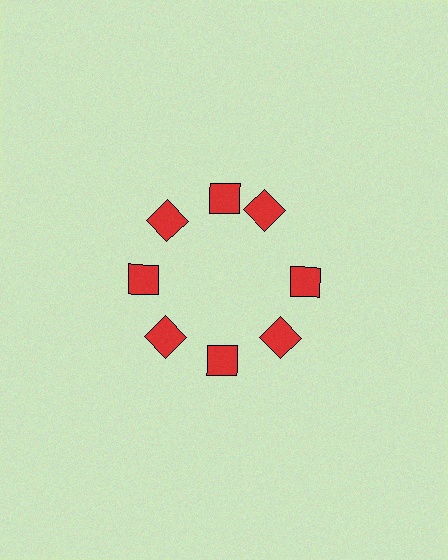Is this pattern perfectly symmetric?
No. The 8 red squares are arranged in a ring, but one element near the 2 o'clock position is rotated out of alignment along the ring, breaking the 8-fold rotational symmetry.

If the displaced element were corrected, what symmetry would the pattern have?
It would have 8-fold rotational symmetry — the pattern would map onto itself every 45 degrees.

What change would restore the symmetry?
The symmetry would be restored by rotating it back into even spacing with its neighbors so that all 8 squares sit at equal angles and equal distance from the center.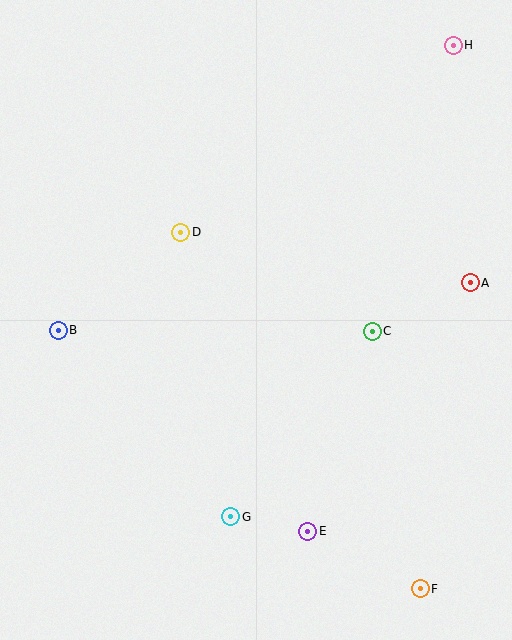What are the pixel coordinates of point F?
Point F is at (420, 589).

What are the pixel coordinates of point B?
Point B is at (58, 330).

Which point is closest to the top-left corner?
Point D is closest to the top-left corner.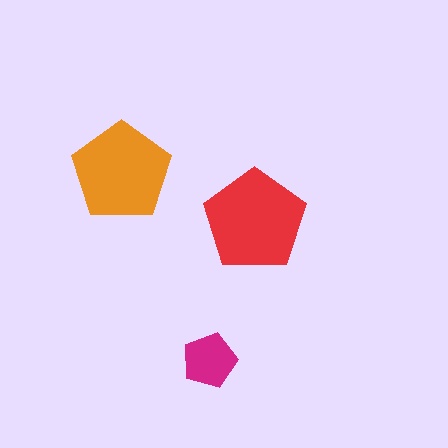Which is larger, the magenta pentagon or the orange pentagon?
The orange one.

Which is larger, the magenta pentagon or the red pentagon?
The red one.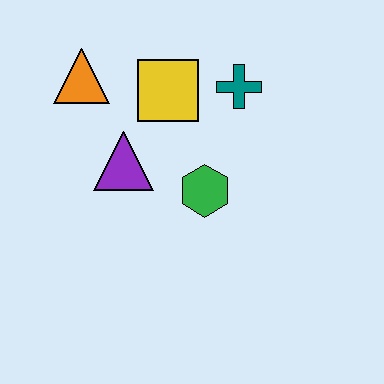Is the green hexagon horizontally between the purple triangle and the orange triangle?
No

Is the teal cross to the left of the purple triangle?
No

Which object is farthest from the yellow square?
The green hexagon is farthest from the yellow square.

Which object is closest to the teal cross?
The yellow square is closest to the teal cross.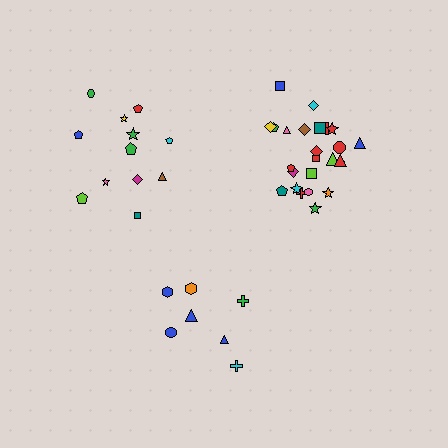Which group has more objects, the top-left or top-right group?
The top-right group.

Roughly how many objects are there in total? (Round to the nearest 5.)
Roughly 45 objects in total.